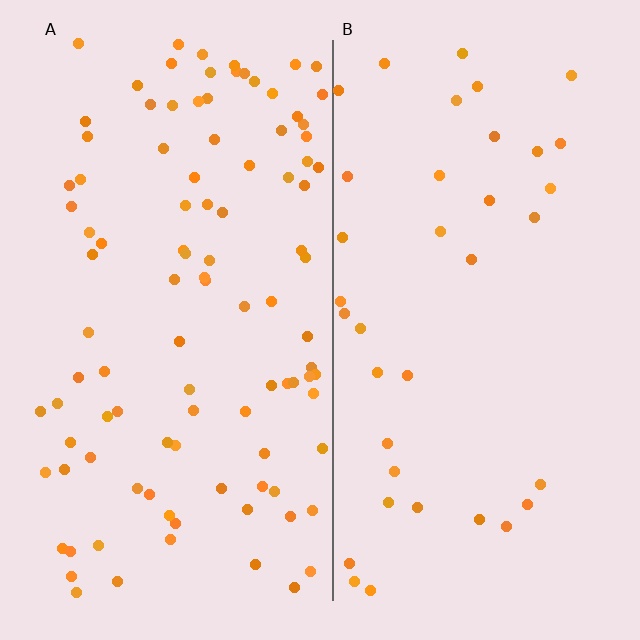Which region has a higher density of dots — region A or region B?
A (the left).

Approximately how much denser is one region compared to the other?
Approximately 2.7× — region A over region B.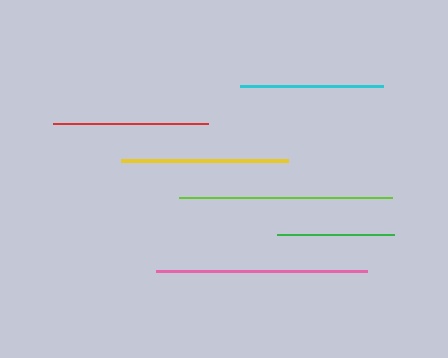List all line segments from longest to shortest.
From longest to shortest: lime, pink, yellow, red, cyan, green.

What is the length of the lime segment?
The lime segment is approximately 213 pixels long.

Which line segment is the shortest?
The green line is the shortest at approximately 117 pixels.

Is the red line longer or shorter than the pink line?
The pink line is longer than the red line.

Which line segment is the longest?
The lime line is the longest at approximately 213 pixels.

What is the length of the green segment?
The green segment is approximately 117 pixels long.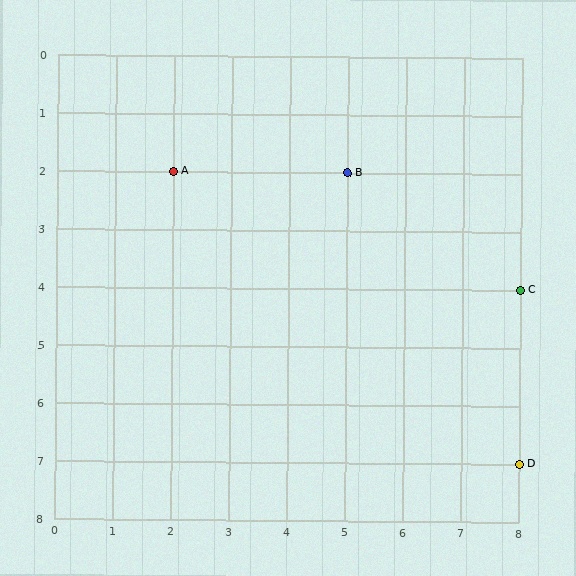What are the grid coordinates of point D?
Point D is at grid coordinates (8, 7).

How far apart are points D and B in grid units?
Points D and B are 3 columns and 5 rows apart (about 5.8 grid units diagonally).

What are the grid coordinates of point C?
Point C is at grid coordinates (8, 4).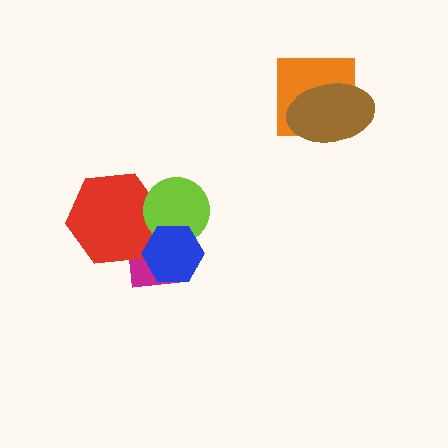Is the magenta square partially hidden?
Yes, it is partially covered by another shape.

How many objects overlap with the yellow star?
4 objects overlap with the yellow star.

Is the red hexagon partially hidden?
Yes, it is partially covered by another shape.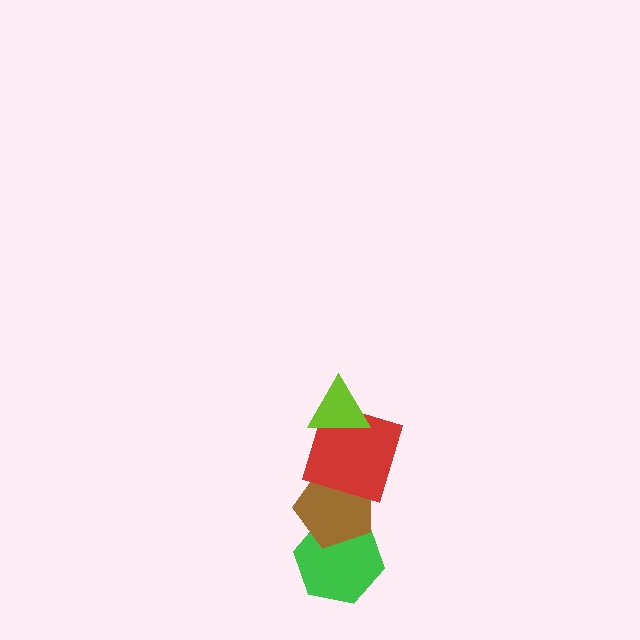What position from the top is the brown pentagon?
The brown pentagon is 3rd from the top.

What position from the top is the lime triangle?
The lime triangle is 1st from the top.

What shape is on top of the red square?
The lime triangle is on top of the red square.